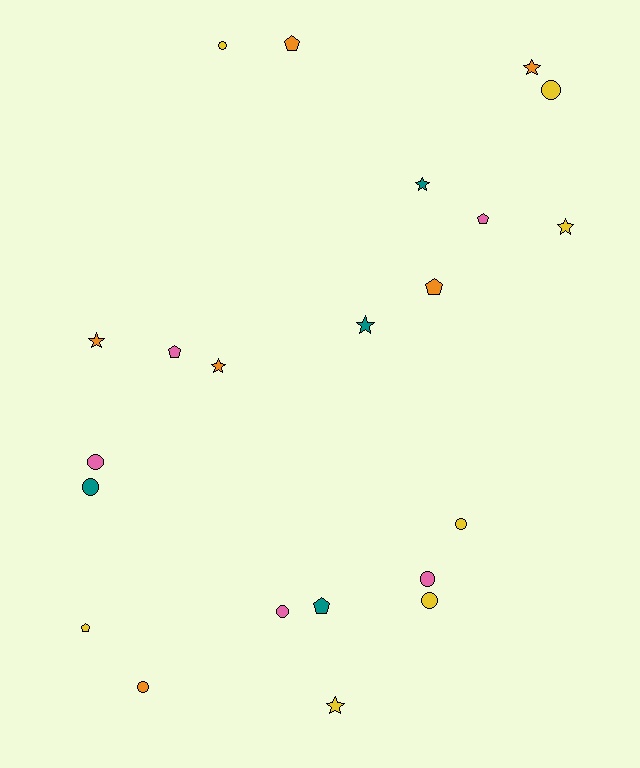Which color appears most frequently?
Yellow, with 7 objects.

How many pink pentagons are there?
There are 2 pink pentagons.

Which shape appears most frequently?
Circle, with 9 objects.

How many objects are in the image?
There are 22 objects.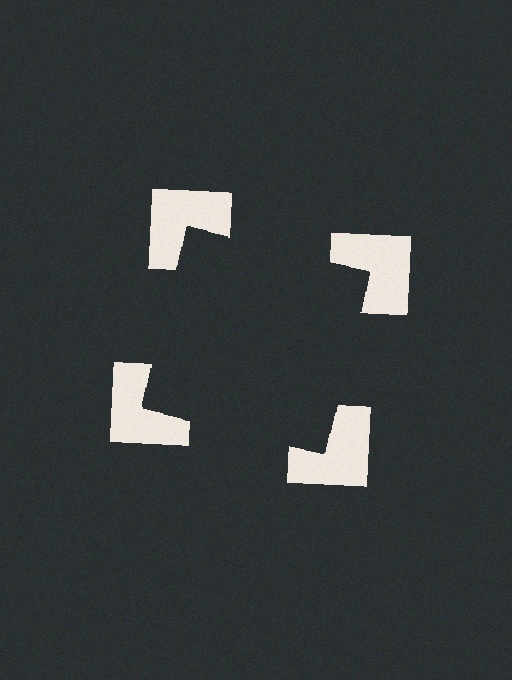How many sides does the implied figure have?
4 sides.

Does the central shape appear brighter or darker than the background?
It typically appears slightly darker than the background, even though no actual brightness change is drawn.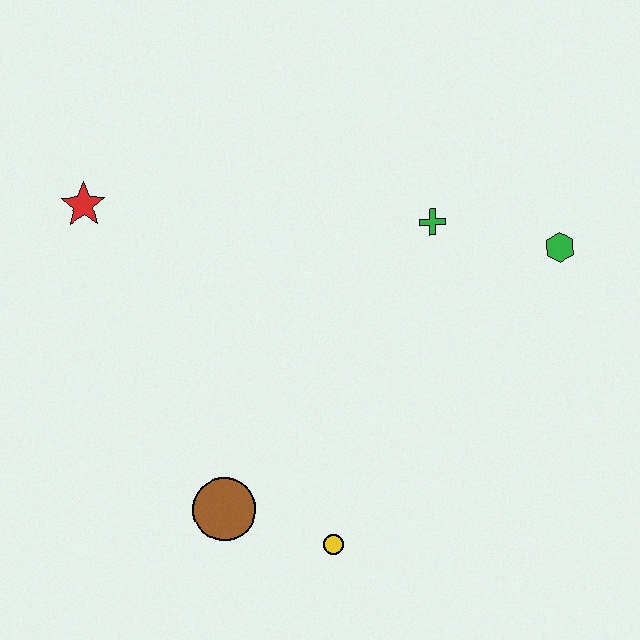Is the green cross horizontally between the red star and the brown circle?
No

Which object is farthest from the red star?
The green hexagon is farthest from the red star.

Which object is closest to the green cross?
The green hexagon is closest to the green cross.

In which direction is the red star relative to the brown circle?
The red star is above the brown circle.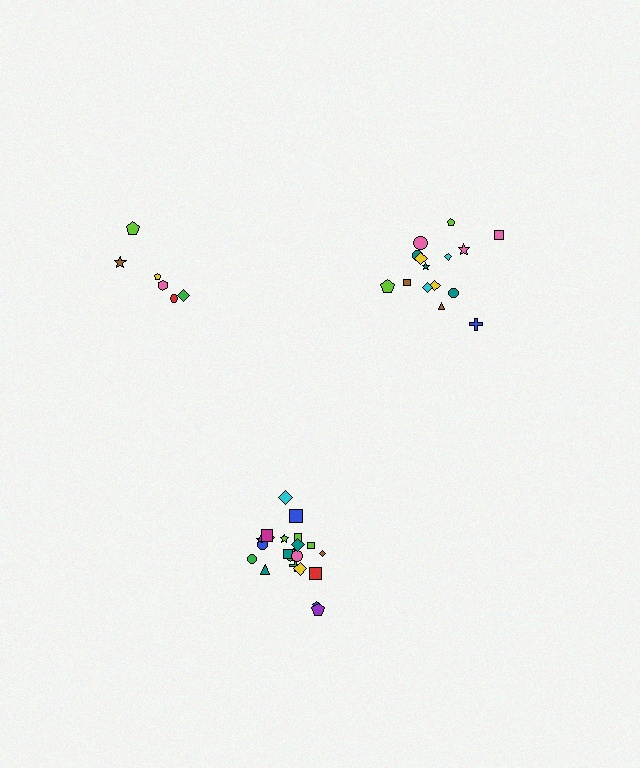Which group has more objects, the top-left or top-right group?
The top-right group.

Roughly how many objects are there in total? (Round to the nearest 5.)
Roughly 45 objects in total.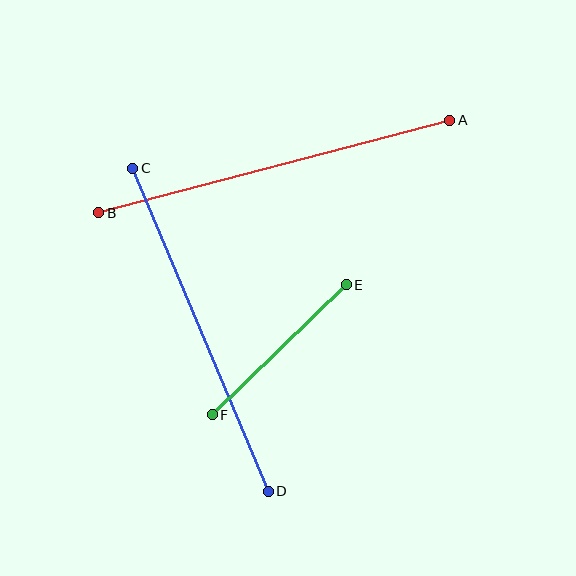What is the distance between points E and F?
The distance is approximately 187 pixels.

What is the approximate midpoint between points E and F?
The midpoint is at approximately (279, 350) pixels.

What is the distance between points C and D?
The distance is approximately 350 pixels.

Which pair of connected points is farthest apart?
Points A and B are farthest apart.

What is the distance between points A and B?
The distance is approximately 363 pixels.